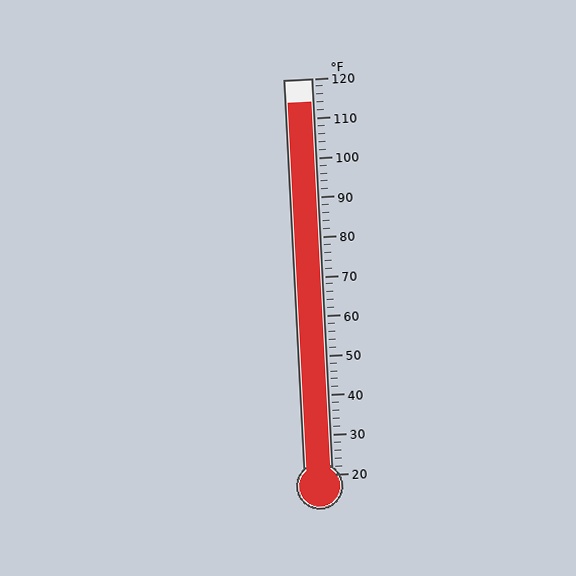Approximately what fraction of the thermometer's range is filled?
The thermometer is filled to approximately 95% of its range.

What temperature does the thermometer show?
The thermometer shows approximately 114°F.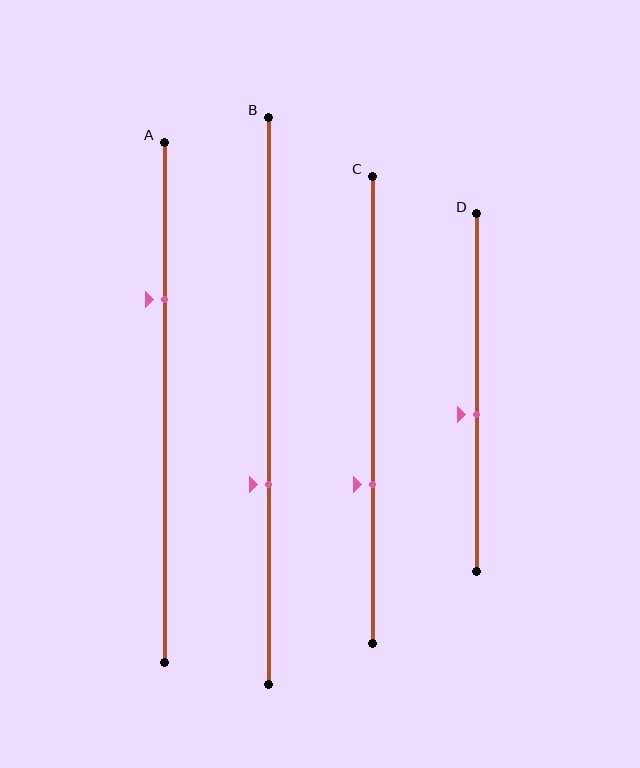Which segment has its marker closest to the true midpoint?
Segment D has its marker closest to the true midpoint.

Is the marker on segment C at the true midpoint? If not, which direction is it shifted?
No, the marker on segment C is shifted downward by about 16% of the segment length.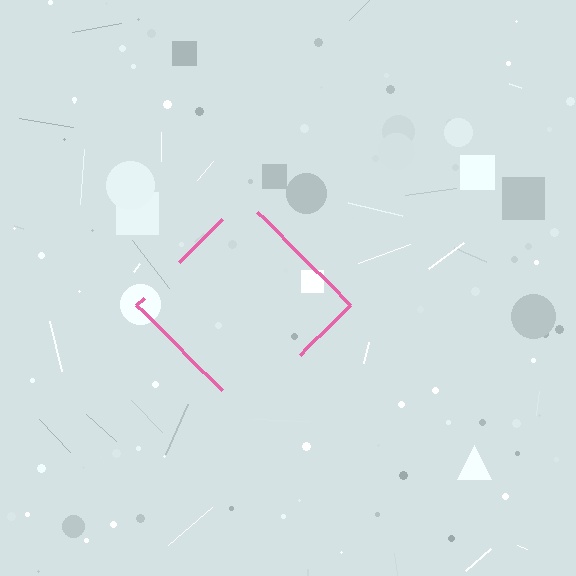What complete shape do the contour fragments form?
The contour fragments form a diamond.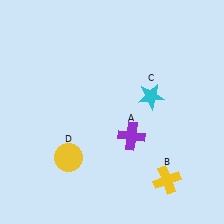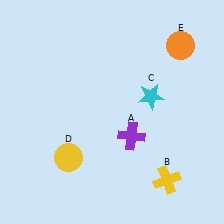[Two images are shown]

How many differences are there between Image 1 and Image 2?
There is 1 difference between the two images.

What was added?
An orange circle (E) was added in Image 2.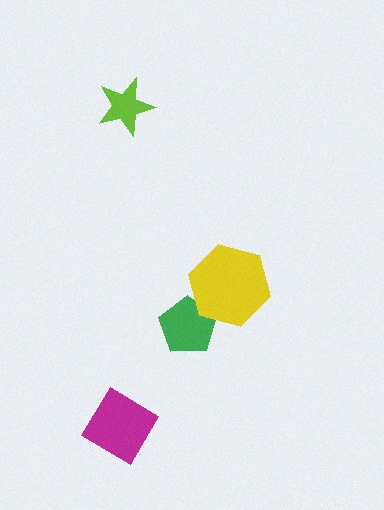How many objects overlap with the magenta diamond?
0 objects overlap with the magenta diamond.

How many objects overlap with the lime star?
0 objects overlap with the lime star.